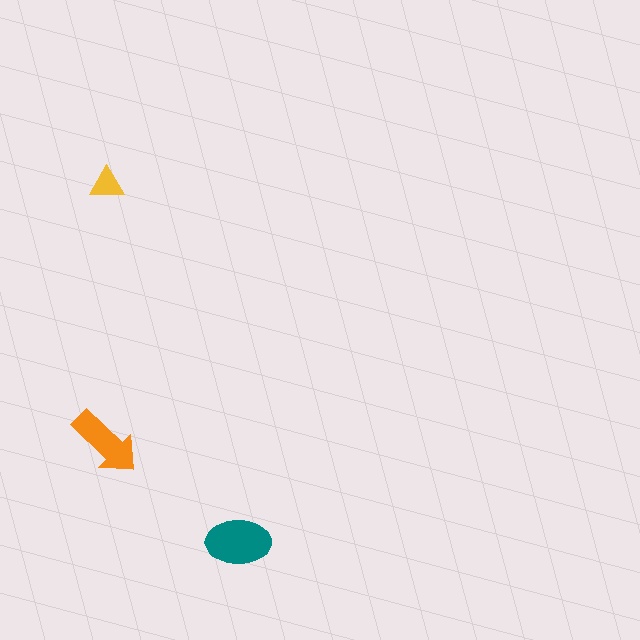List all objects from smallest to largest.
The yellow triangle, the orange arrow, the teal ellipse.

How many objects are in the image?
There are 3 objects in the image.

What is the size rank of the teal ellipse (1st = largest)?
1st.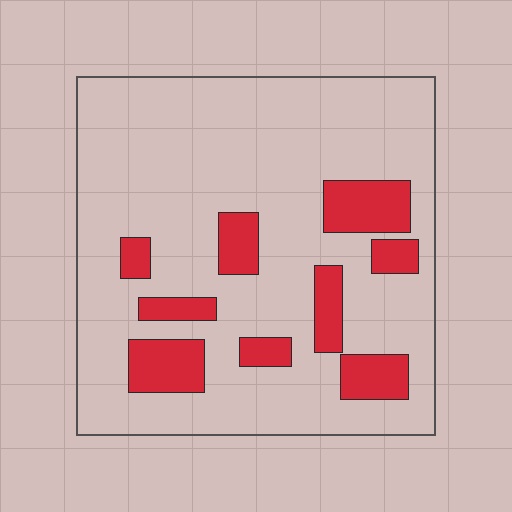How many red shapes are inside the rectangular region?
9.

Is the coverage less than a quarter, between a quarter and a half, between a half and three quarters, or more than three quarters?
Less than a quarter.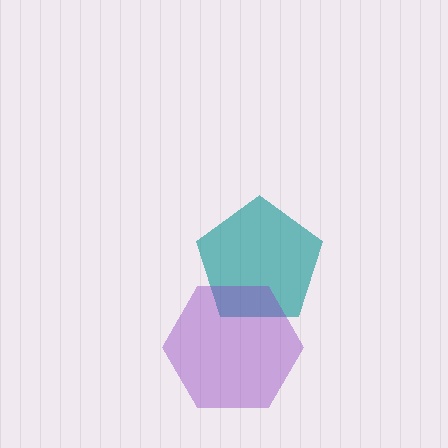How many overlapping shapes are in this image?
There are 2 overlapping shapes in the image.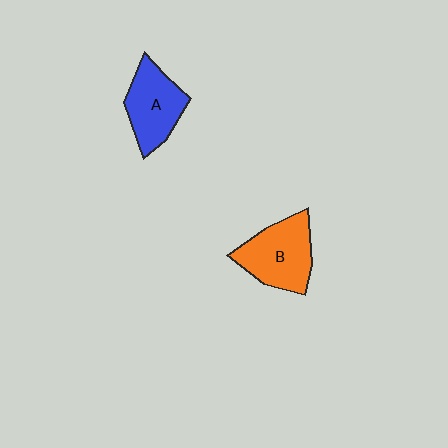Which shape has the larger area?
Shape B (orange).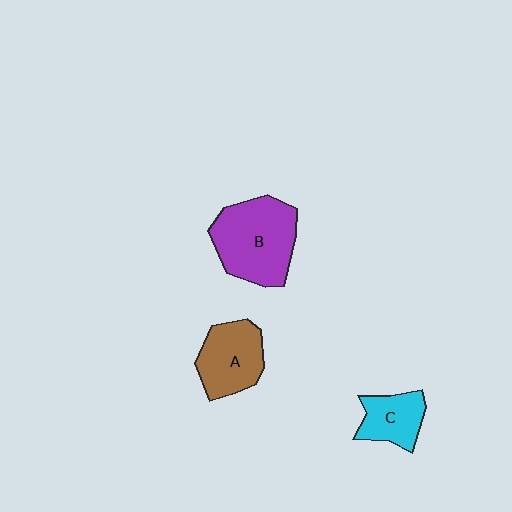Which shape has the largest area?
Shape B (purple).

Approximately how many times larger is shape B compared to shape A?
Approximately 1.4 times.